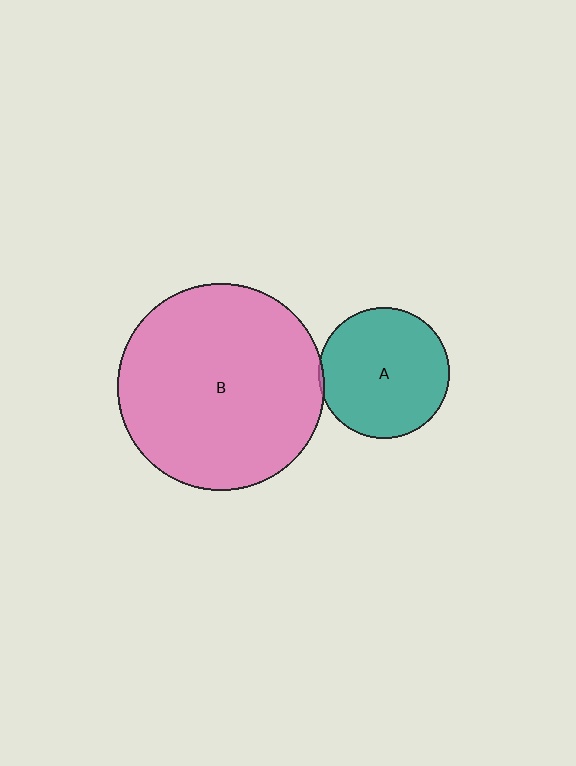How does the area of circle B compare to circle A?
Approximately 2.5 times.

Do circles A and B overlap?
Yes.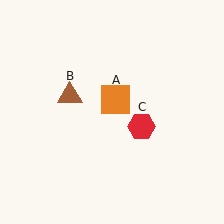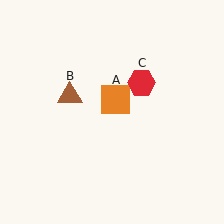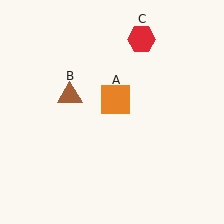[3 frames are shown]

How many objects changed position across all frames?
1 object changed position: red hexagon (object C).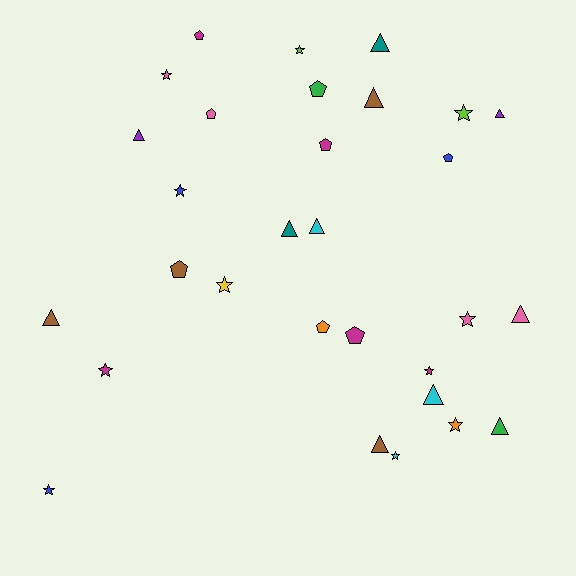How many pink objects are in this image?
There are 4 pink objects.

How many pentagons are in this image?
There are 8 pentagons.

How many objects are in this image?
There are 30 objects.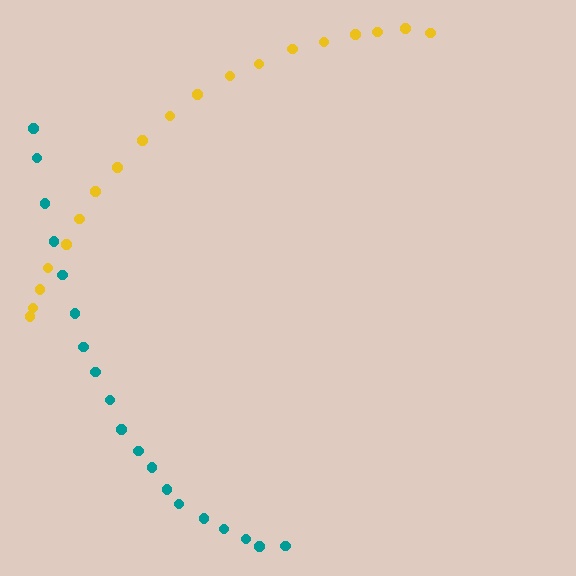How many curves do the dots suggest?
There are 2 distinct paths.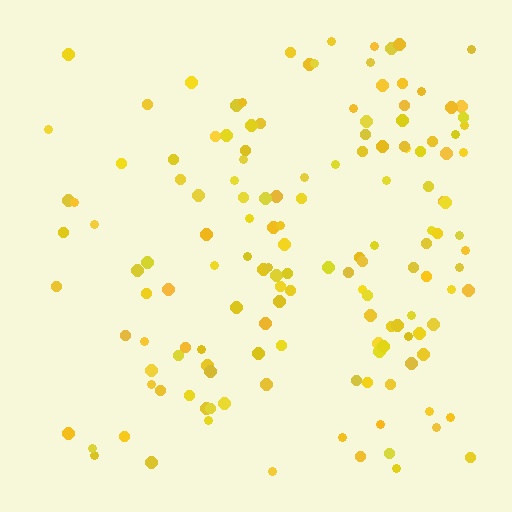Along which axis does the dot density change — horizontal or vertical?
Horizontal.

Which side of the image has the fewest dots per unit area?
The left.